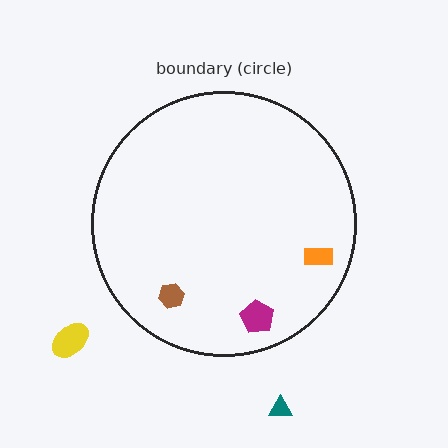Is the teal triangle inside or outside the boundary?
Outside.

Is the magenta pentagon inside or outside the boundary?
Inside.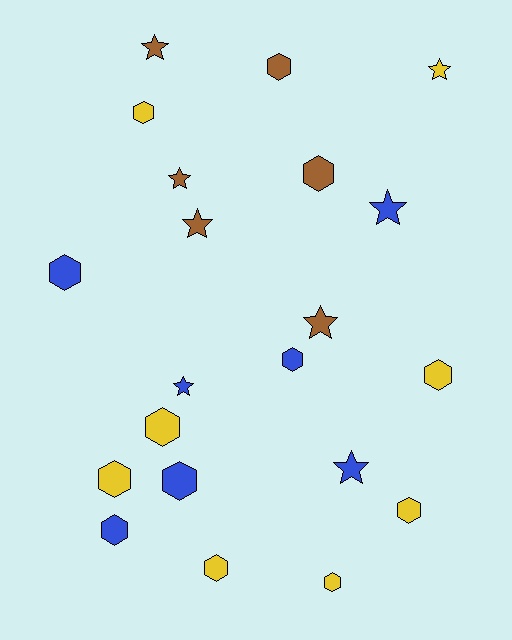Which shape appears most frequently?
Hexagon, with 13 objects.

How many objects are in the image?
There are 21 objects.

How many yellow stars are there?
There is 1 yellow star.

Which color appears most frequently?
Yellow, with 8 objects.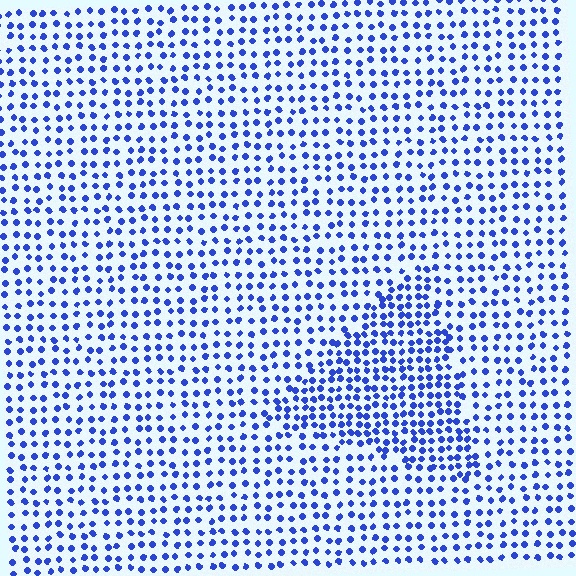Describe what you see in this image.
The image contains small blue elements arranged at two different densities. A triangle-shaped region is visible where the elements are more densely packed than the surrounding area.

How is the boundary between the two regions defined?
The boundary is defined by a change in element density (approximately 1.7x ratio). All elements are the same color, size, and shape.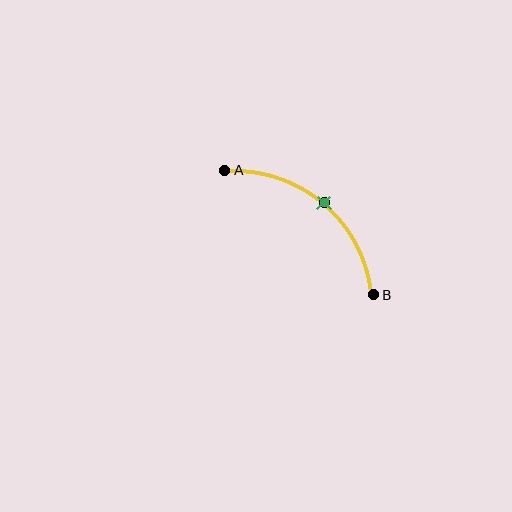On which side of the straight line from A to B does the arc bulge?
The arc bulges above and to the right of the straight line connecting A and B.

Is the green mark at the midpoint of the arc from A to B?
Yes. The green mark lies on the arc at equal arc-length from both A and B — it is the arc midpoint.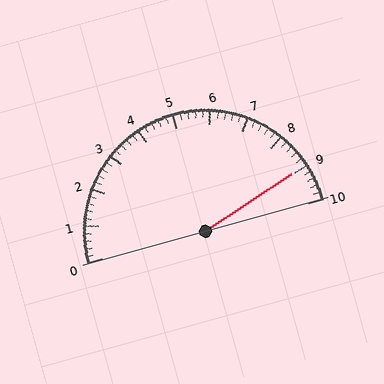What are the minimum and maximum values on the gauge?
The gauge ranges from 0 to 10.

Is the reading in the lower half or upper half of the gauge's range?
The reading is in the upper half of the range (0 to 10).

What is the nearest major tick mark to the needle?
The nearest major tick mark is 9.